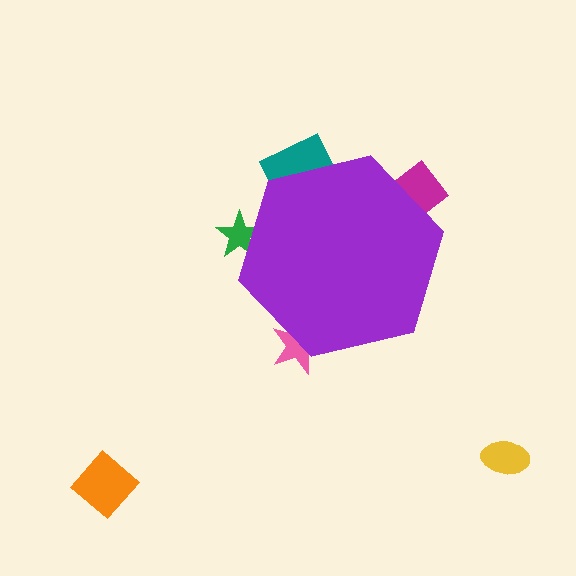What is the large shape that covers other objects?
A purple hexagon.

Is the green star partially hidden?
Yes, the green star is partially hidden behind the purple hexagon.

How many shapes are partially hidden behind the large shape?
4 shapes are partially hidden.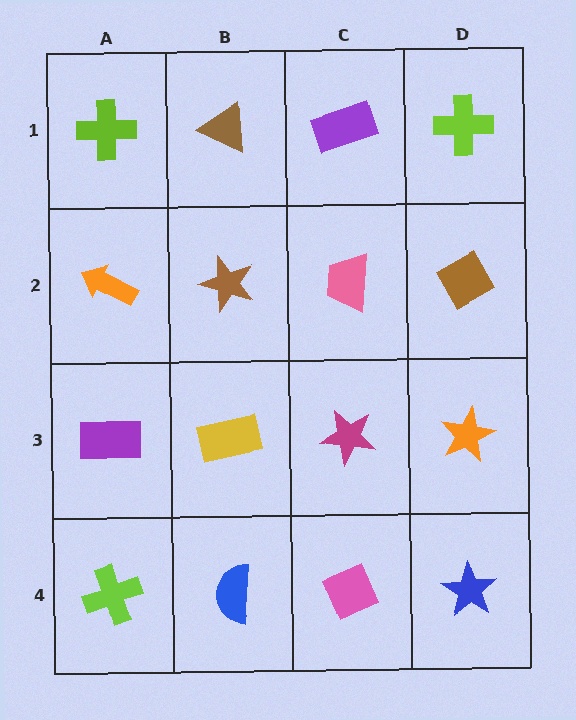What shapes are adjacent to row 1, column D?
A brown diamond (row 2, column D), a purple rectangle (row 1, column C).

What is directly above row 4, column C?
A magenta star.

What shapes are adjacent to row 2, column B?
A brown triangle (row 1, column B), a yellow rectangle (row 3, column B), an orange arrow (row 2, column A), a pink trapezoid (row 2, column C).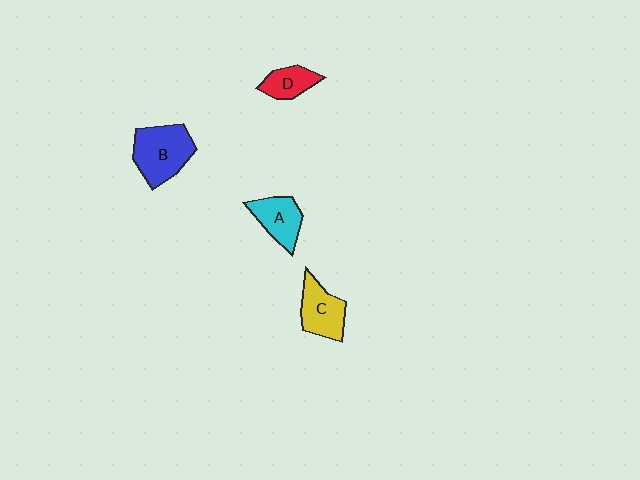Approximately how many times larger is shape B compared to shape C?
Approximately 1.4 times.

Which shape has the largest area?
Shape B (blue).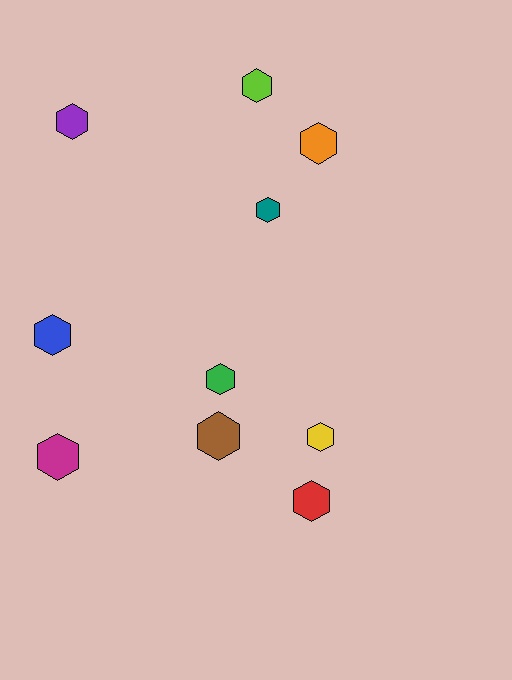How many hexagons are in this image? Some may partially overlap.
There are 10 hexagons.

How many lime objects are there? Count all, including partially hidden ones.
There is 1 lime object.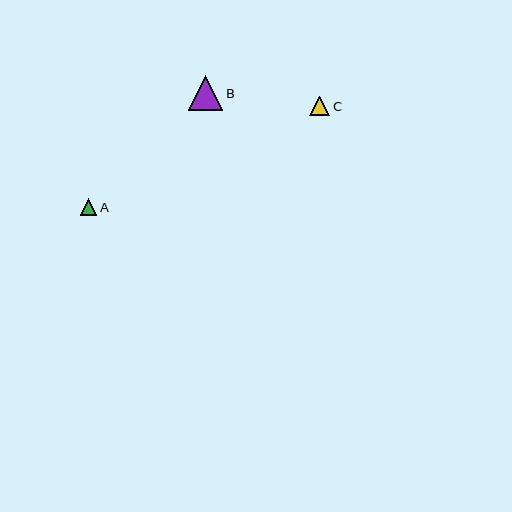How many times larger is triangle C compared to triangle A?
Triangle C is approximately 1.2 times the size of triangle A.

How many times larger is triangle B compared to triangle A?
Triangle B is approximately 2.1 times the size of triangle A.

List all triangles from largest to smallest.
From largest to smallest: B, C, A.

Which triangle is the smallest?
Triangle A is the smallest with a size of approximately 17 pixels.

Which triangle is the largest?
Triangle B is the largest with a size of approximately 35 pixels.